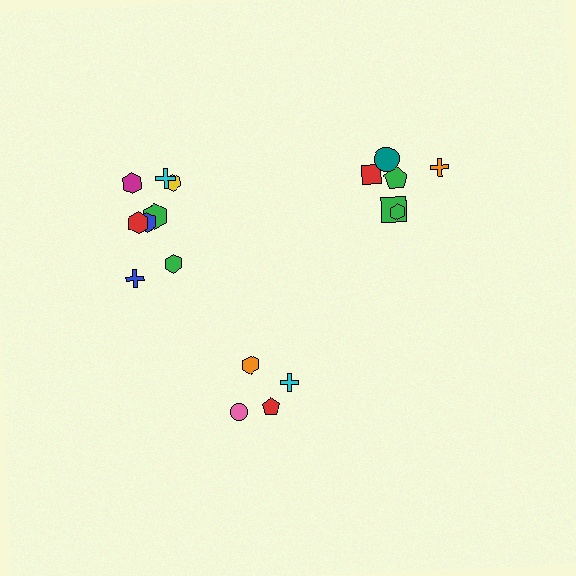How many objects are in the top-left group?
There are 8 objects.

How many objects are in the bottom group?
There are 4 objects.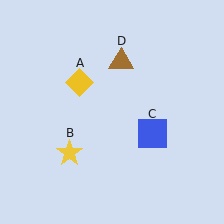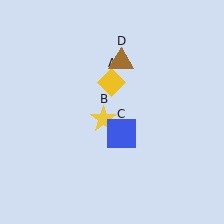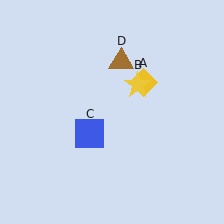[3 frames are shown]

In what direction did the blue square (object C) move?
The blue square (object C) moved left.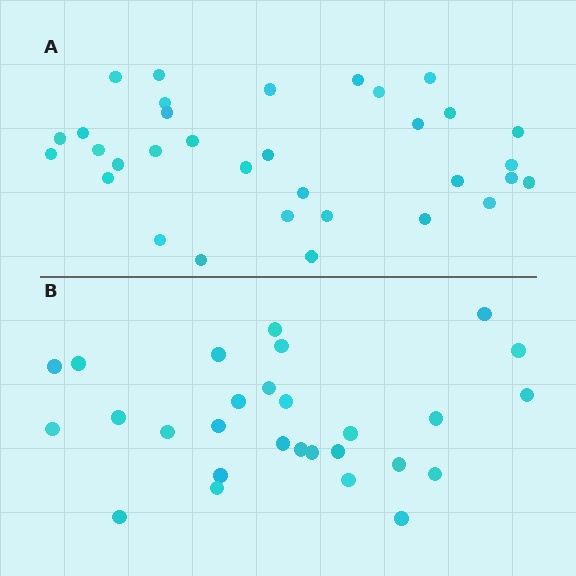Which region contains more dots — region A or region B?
Region A (the top region) has more dots.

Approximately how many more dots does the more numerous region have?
Region A has about 5 more dots than region B.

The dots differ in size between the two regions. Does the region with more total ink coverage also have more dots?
No. Region B has more total ink coverage because its dots are larger, but region A actually contains more individual dots. Total area can be misleading — the number of items is what matters here.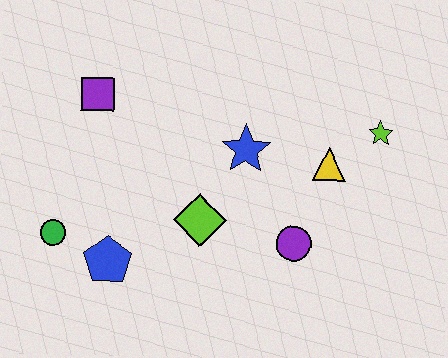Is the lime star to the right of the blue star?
Yes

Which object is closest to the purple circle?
The yellow triangle is closest to the purple circle.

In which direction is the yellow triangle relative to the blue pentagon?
The yellow triangle is to the right of the blue pentagon.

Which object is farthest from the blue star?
The green circle is farthest from the blue star.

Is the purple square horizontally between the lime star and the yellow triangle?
No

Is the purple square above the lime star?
Yes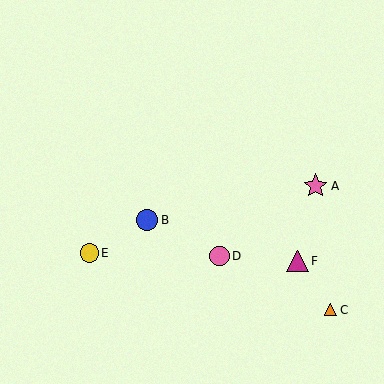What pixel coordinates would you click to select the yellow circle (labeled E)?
Click at (89, 253) to select the yellow circle E.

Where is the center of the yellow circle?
The center of the yellow circle is at (89, 253).